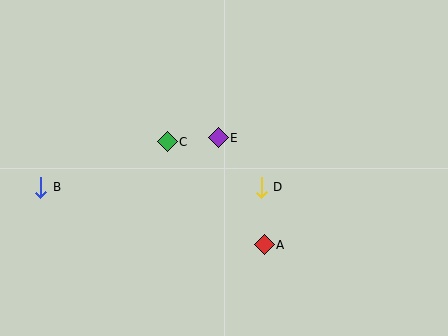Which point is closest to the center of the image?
Point E at (218, 138) is closest to the center.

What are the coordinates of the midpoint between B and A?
The midpoint between B and A is at (152, 216).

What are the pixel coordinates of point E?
Point E is at (218, 138).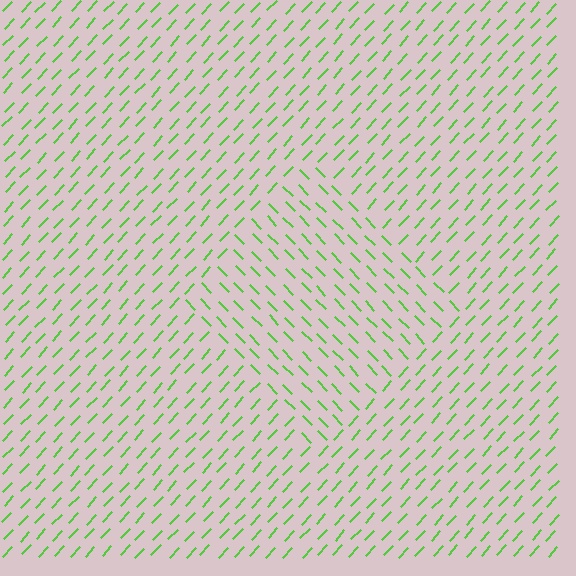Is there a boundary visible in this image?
Yes, there is a texture boundary formed by a change in line orientation.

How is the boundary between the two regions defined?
The boundary is defined purely by a change in line orientation (approximately 87 degrees difference). All lines are the same color and thickness.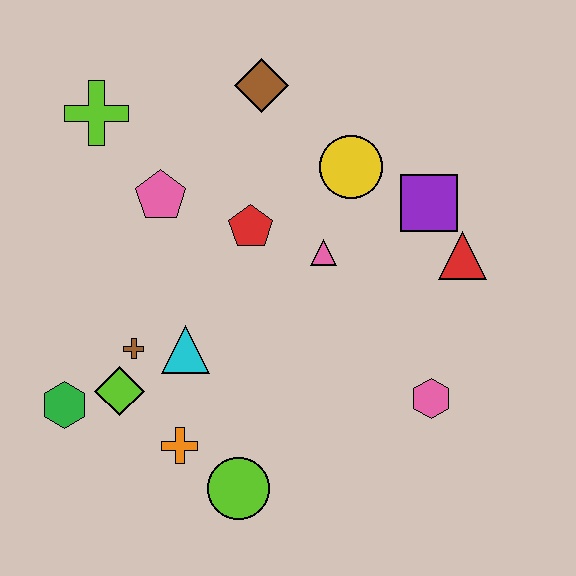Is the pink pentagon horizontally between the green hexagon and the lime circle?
Yes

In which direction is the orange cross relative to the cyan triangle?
The orange cross is below the cyan triangle.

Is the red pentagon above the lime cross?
No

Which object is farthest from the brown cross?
The red triangle is farthest from the brown cross.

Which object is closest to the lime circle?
The orange cross is closest to the lime circle.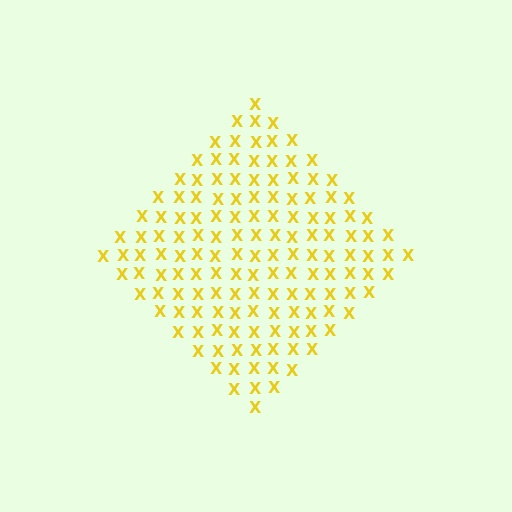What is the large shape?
The large shape is a diamond.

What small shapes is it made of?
It is made of small letter X's.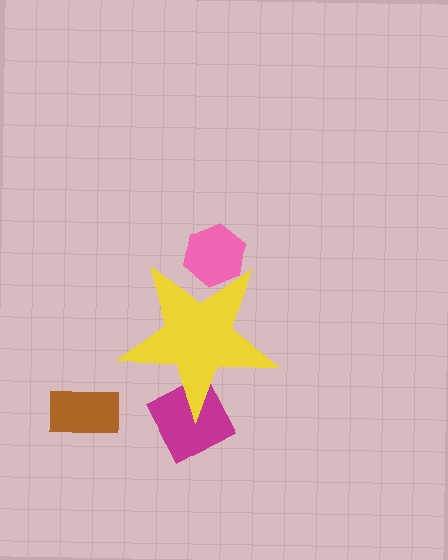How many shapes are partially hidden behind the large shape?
2 shapes are partially hidden.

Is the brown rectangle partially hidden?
No, the brown rectangle is fully visible.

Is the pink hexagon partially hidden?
Yes, the pink hexagon is partially hidden behind the yellow star.